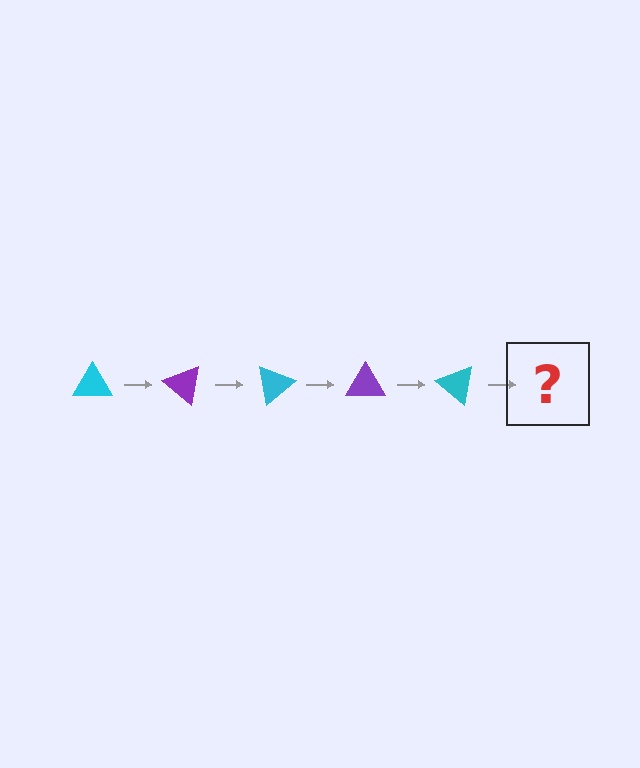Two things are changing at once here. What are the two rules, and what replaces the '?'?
The two rules are that it rotates 40 degrees each step and the color cycles through cyan and purple. The '?' should be a purple triangle, rotated 200 degrees from the start.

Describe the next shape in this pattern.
It should be a purple triangle, rotated 200 degrees from the start.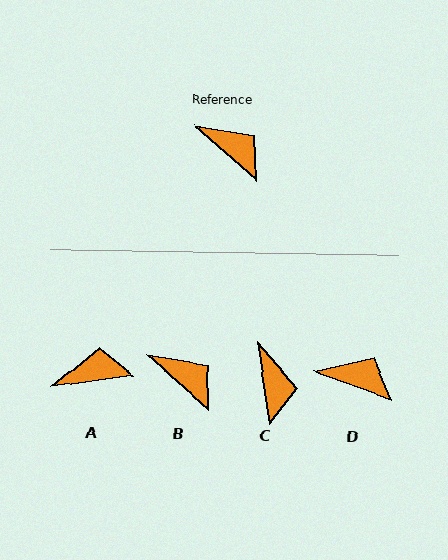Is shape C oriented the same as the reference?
No, it is off by about 40 degrees.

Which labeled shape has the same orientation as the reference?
B.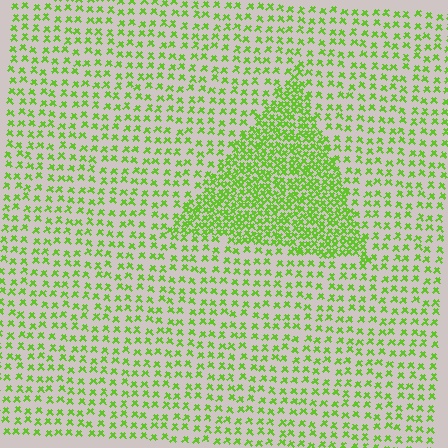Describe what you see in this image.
The image contains small lime elements arranged at two different densities. A triangle-shaped region is visible where the elements are more densely packed than the surrounding area.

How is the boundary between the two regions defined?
The boundary is defined by a change in element density (approximately 2.3x ratio). All elements are the same color, size, and shape.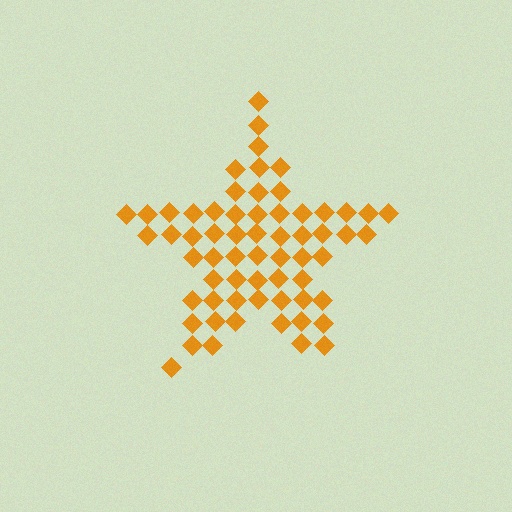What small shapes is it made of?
It is made of small diamonds.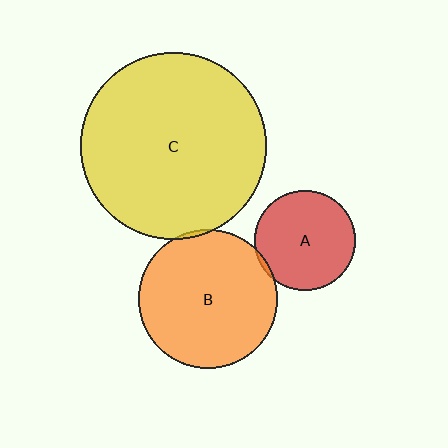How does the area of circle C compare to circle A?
Approximately 3.5 times.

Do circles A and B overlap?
Yes.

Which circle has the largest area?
Circle C (yellow).